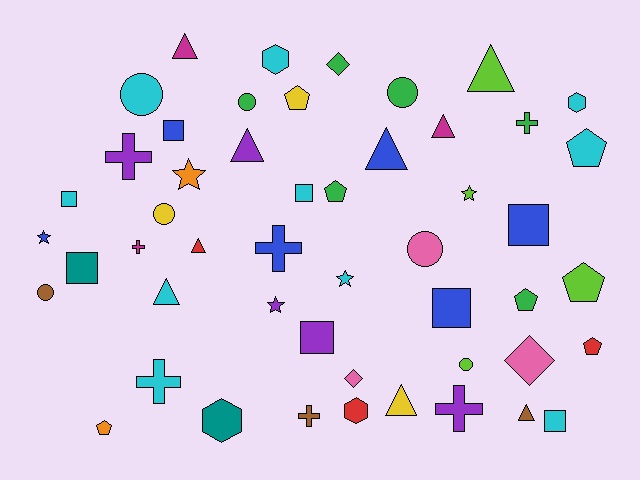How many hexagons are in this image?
There are 4 hexagons.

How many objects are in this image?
There are 50 objects.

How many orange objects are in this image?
There are 2 orange objects.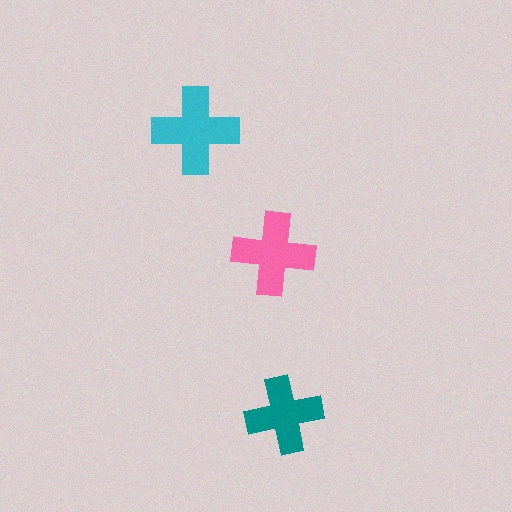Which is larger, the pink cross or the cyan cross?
The cyan one.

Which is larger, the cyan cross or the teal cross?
The cyan one.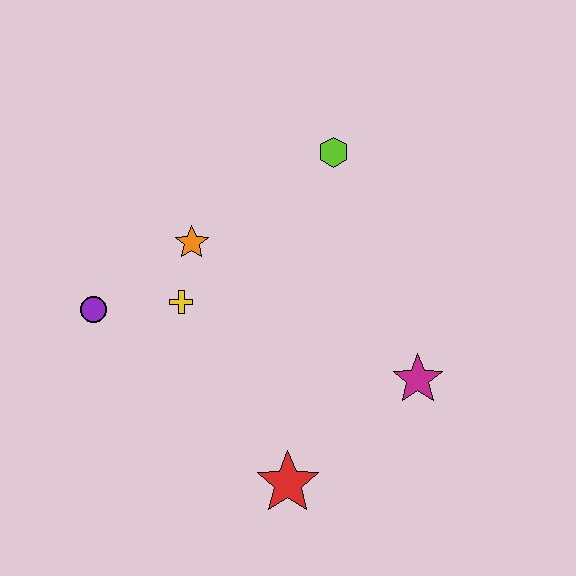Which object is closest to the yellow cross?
The orange star is closest to the yellow cross.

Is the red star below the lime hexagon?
Yes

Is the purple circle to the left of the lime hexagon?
Yes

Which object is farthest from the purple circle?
The magenta star is farthest from the purple circle.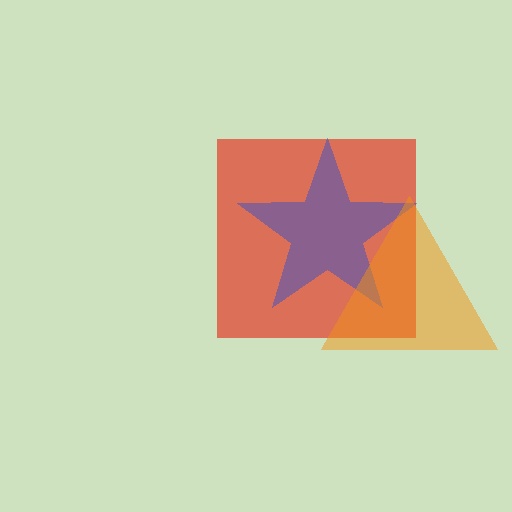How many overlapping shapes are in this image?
There are 3 overlapping shapes in the image.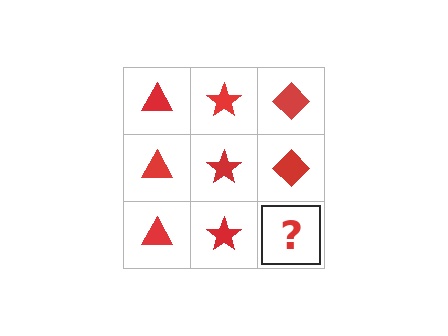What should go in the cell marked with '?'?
The missing cell should contain a red diamond.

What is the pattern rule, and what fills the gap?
The rule is that each column has a consistent shape. The gap should be filled with a red diamond.